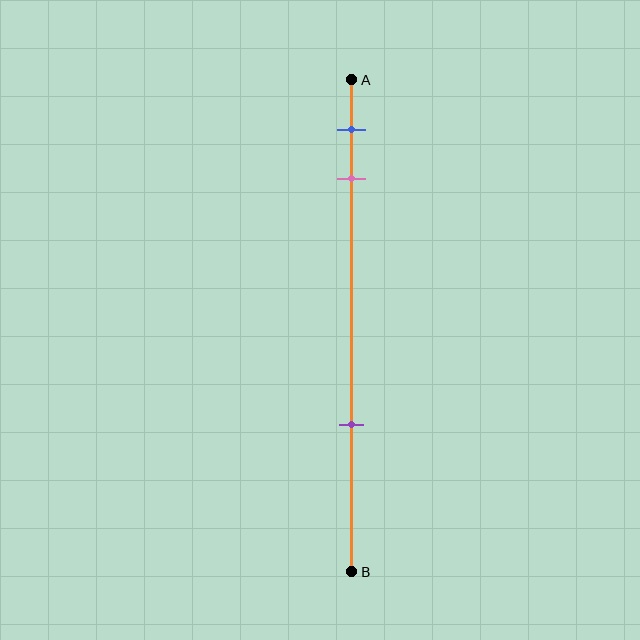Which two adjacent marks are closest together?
The blue and pink marks are the closest adjacent pair.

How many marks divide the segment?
There are 3 marks dividing the segment.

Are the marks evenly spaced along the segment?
No, the marks are not evenly spaced.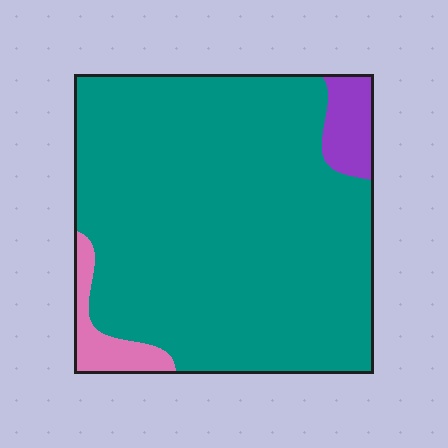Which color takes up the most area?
Teal, at roughly 90%.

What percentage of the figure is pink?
Pink takes up less than a sixth of the figure.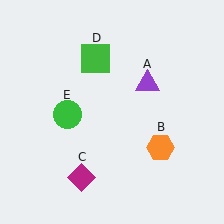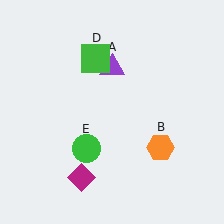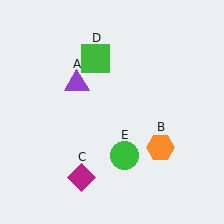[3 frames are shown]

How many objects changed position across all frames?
2 objects changed position: purple triangle (object A), green circle (object E).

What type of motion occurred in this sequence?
The purple triangle (object A), green circle (object E) rotated counterclockwise around the center of the scene.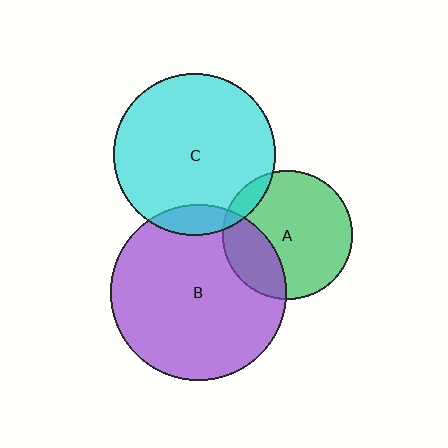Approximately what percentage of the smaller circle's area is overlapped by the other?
Approximately 10%.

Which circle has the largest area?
Circle B (purple).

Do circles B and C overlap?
Yes.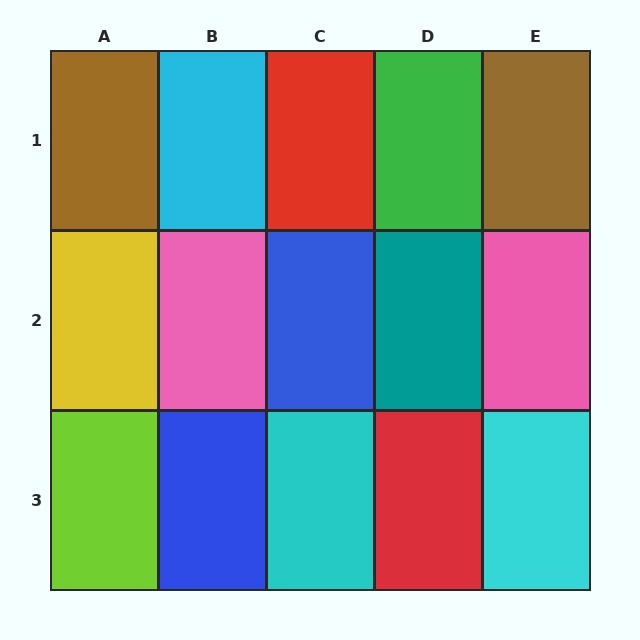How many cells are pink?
2 cells are pink.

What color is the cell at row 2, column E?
Pink.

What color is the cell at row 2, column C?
Blue.